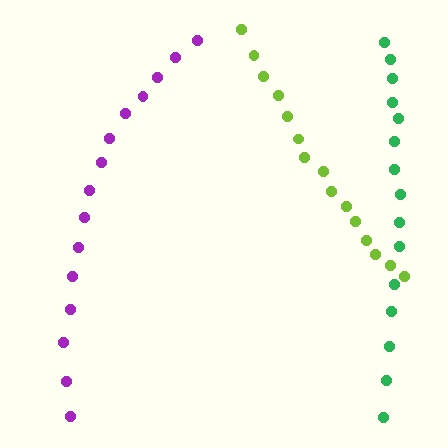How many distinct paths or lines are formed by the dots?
There are 3 distinct paths.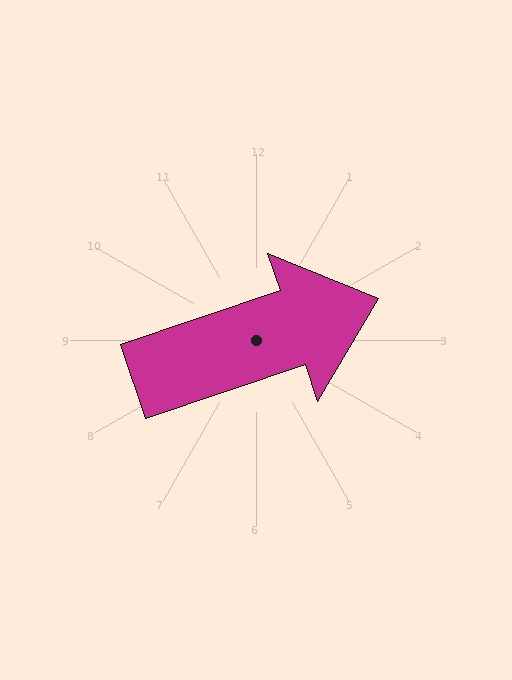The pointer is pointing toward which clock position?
Roughly 2 o'clock.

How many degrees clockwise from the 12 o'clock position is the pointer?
Approximately 71 degrees.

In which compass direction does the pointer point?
East.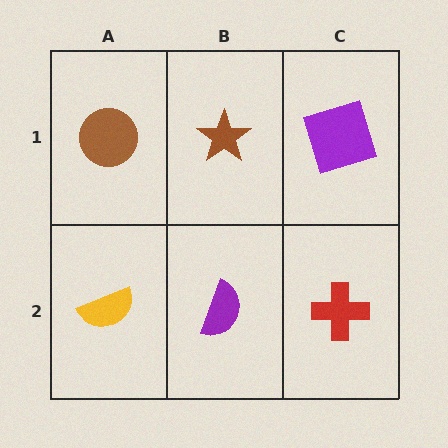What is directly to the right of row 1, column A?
A brown star.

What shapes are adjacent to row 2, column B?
A brown star (row 1, column B), a yellow semicircle (row 2, column A), a red cross (row 2, column C).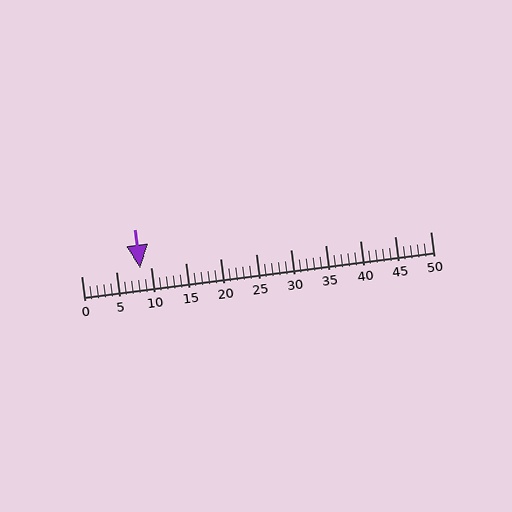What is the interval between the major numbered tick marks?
The major tick marks are spaced 5 units apart.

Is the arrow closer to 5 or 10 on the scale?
The arrow is closer to 10.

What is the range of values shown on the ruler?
The ruler shows values from 0 to 50.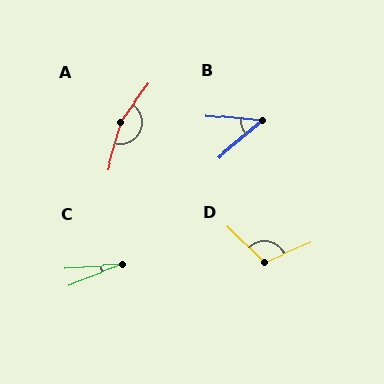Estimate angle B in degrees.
Approximately 46 degrees.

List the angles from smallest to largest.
C (17°), B (46°), D (113°), A (159°).